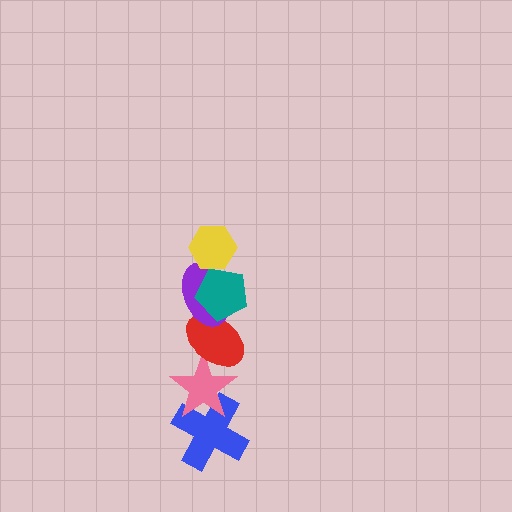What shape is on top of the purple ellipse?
The teal pentagon is on top of the purple ellipse.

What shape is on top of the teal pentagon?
The yellow hexagon is on top of the teal pentagon.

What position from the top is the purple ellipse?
The purple ellipse is 3rd from the top.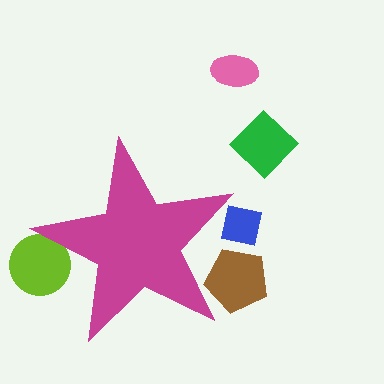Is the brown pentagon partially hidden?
Yes, the brown pentagon is partially hidden behind the magenta star.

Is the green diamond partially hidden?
No, the green diamond is fully visible.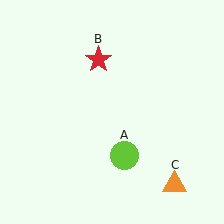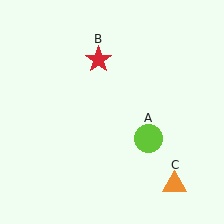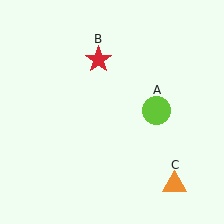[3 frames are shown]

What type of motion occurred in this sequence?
The lime circle (object A) rotated counterclockwise around the center of the scene.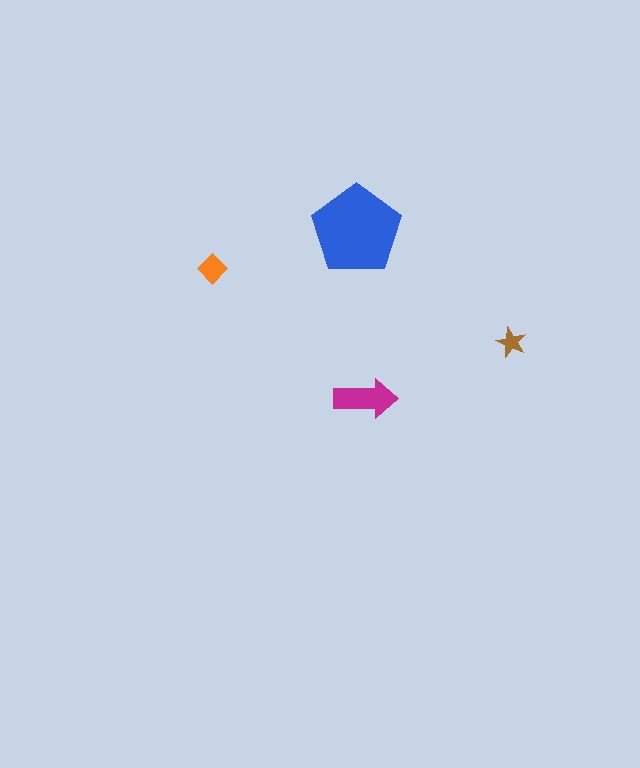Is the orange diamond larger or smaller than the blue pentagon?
Smaller.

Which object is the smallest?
The brown star.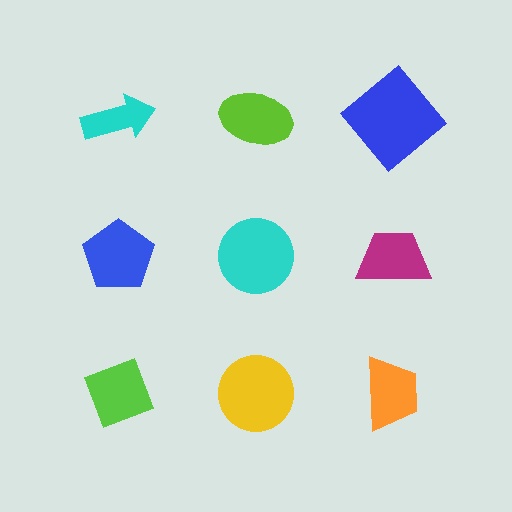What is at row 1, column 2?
A lime ellipse.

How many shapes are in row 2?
3 shapes.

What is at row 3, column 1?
A lime diamond.